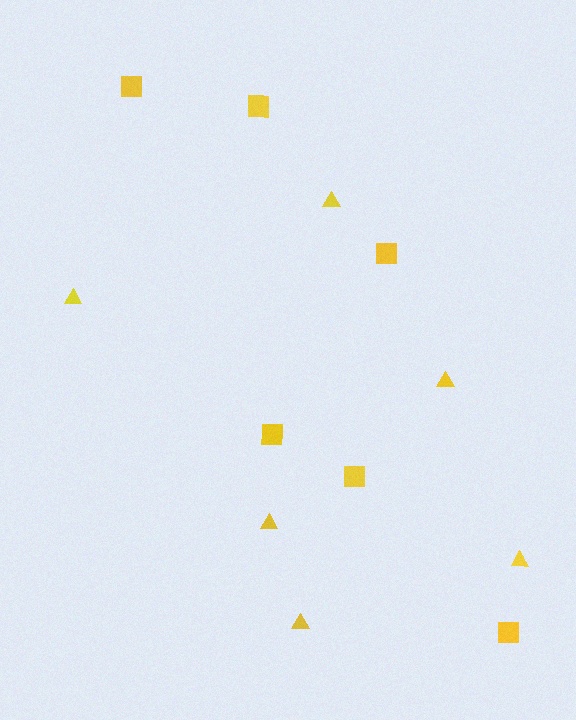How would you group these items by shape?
There are 2 groups: one group of triangles (6) and one group of squares (6).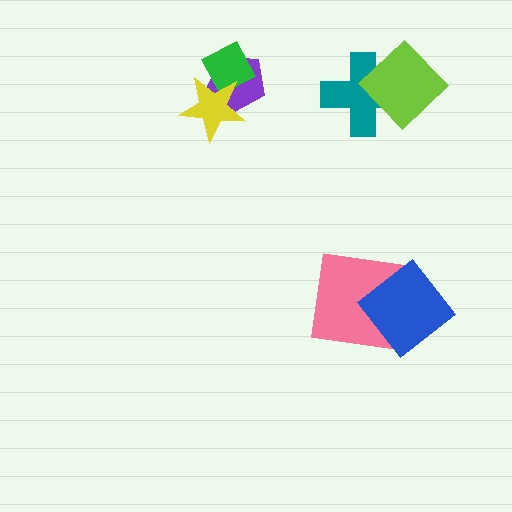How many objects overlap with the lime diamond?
1 object overlaps with the lime diamond.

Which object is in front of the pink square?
The blue diamond is in front of the pink square.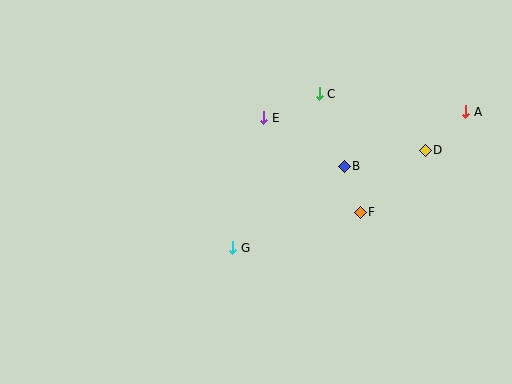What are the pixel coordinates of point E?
Point E is at (264, 118).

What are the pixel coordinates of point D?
Point D is at (425, 150).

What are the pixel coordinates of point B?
Point B is at (344, 166).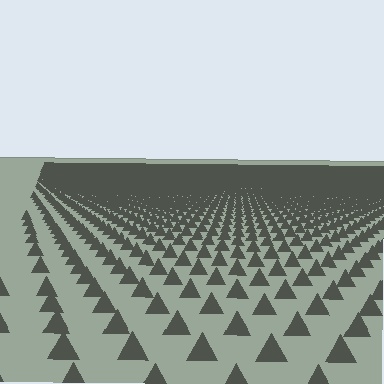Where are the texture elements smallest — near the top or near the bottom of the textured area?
Near the top.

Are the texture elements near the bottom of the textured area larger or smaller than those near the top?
Larger. Near the bottom, elements are closer to the viewer and appear at a bigger on-screen size.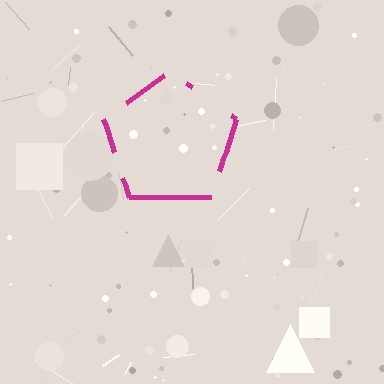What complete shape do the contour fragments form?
The contour fragments form a pentagon.